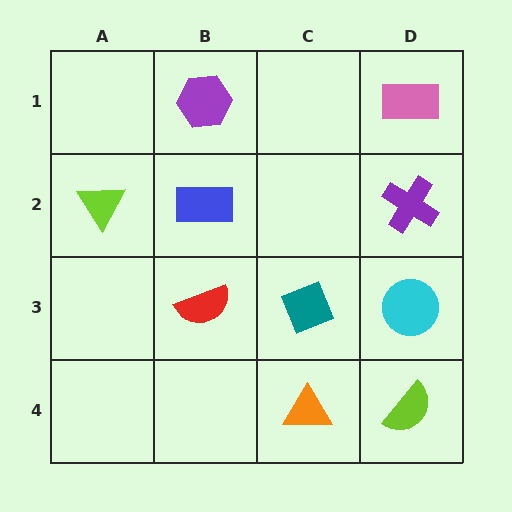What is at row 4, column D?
A lime semicircle.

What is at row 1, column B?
A purple hexagon.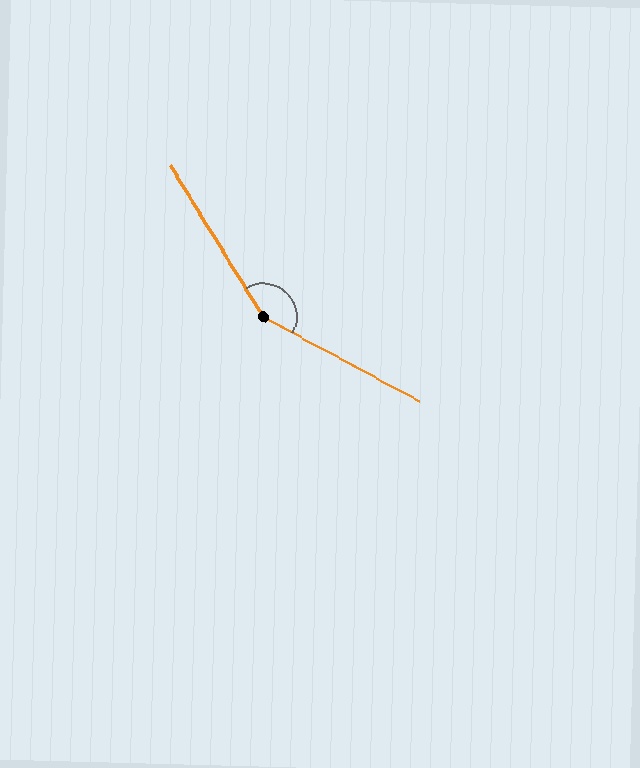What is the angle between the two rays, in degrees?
Approximately 150 degrees.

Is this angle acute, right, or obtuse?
It is obtuse.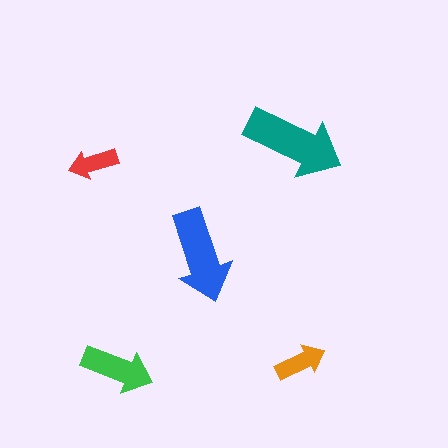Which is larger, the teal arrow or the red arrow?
The teal one.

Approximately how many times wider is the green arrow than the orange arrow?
About 1.5 times wider.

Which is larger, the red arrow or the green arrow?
The green one.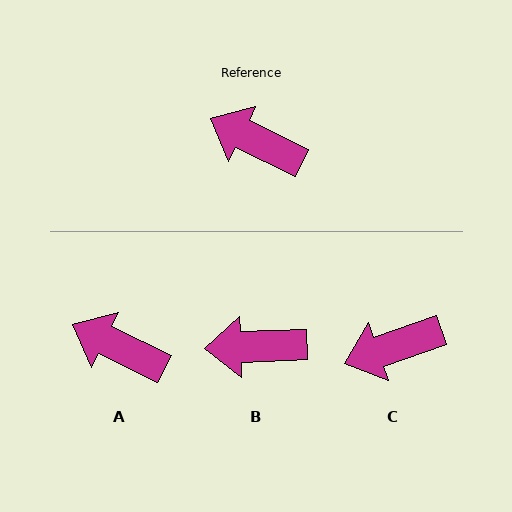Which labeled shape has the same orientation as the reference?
A.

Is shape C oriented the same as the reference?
No, it is off by about 45 degrees.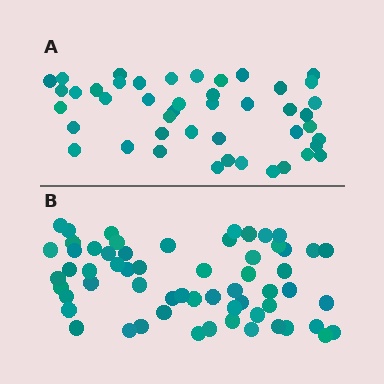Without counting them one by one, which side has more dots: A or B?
Region B (the bottom region) has more dots.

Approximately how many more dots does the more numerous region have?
Region B has approximately 15 more dots than region A.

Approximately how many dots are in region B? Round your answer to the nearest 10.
About 60 dots.